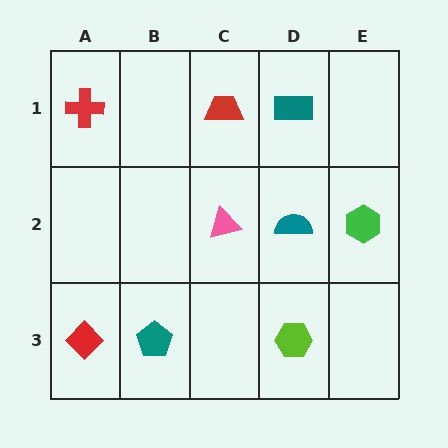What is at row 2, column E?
A green hexagon.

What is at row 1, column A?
A red cross.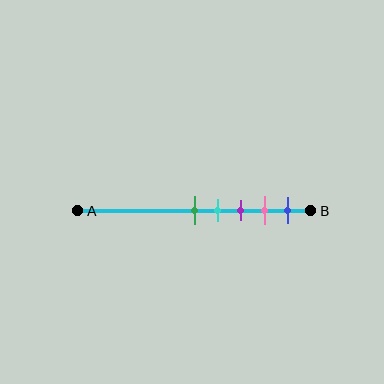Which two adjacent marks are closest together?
The green and cyan marks are the closest adjacent pair.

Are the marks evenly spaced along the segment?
Yes, the marks are approximately evenly spaced.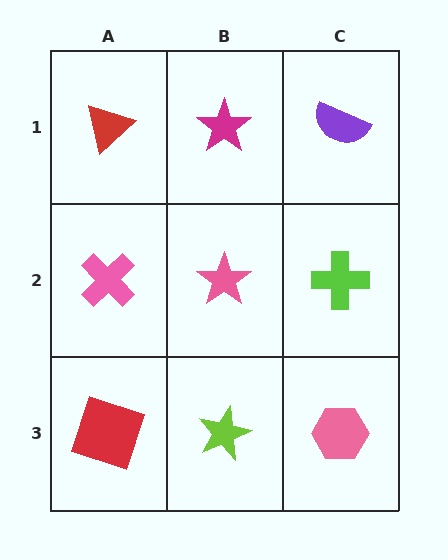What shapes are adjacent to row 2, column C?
A purple semicircle (row 1, column C), a pink hexagon (row 3, column C), a pink star (row 2, column B).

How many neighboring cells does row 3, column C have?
2.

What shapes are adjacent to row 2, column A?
A red triangle (row 1, column A), a red square (row 3, column A), a pink star (row 2, column B).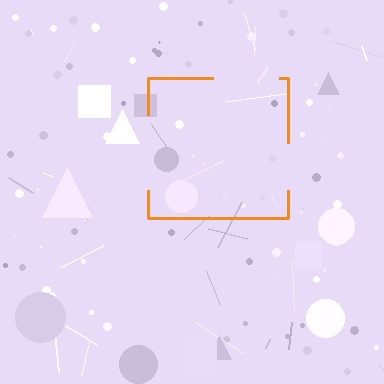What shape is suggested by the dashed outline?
The dashed outline suggests a square.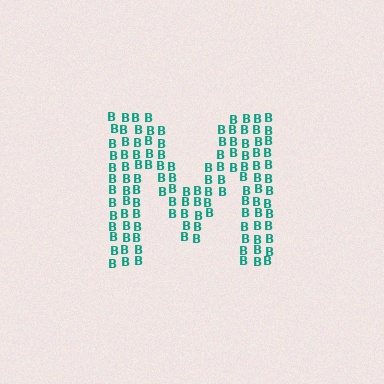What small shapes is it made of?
It is made of small letter B's.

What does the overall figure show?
The overall figure shows the letter M.